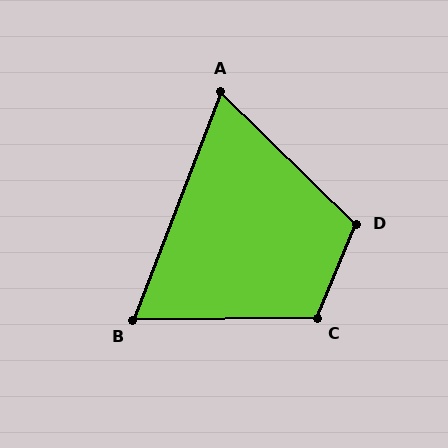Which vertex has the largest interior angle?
C, at approximately 113 degrees.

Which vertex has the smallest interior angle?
A, at approximately 67 degrees.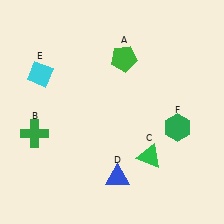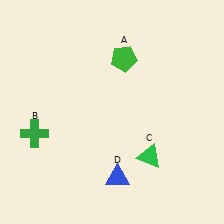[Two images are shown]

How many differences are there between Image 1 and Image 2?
There are 2 differences between the two images.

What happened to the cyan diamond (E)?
The cyan diamond (E) was removed in Image 2. It was in the top-left area of Image 1.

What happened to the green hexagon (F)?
The green hexagon (F) was removed in Image 2. It was in the bottom-right area of Image 1.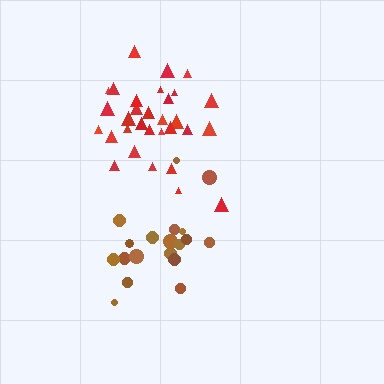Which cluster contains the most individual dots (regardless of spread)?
Red (31).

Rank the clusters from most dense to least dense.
red, brown.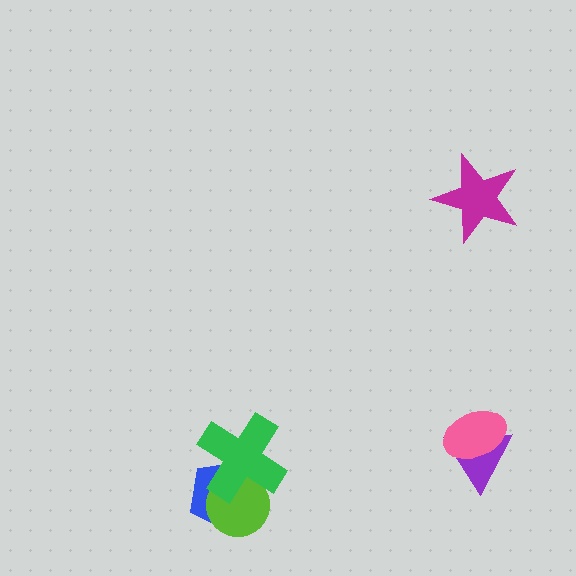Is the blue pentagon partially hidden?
Yes, it is partially covered by another shape.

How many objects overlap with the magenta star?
0 objects overlap with the magenta star.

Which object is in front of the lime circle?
The green cross is in front of the lime circle.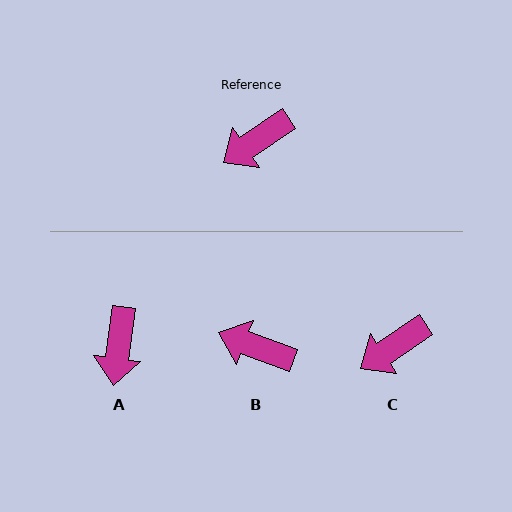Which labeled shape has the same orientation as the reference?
C.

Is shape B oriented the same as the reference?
No, it is off by about 54 degrees.